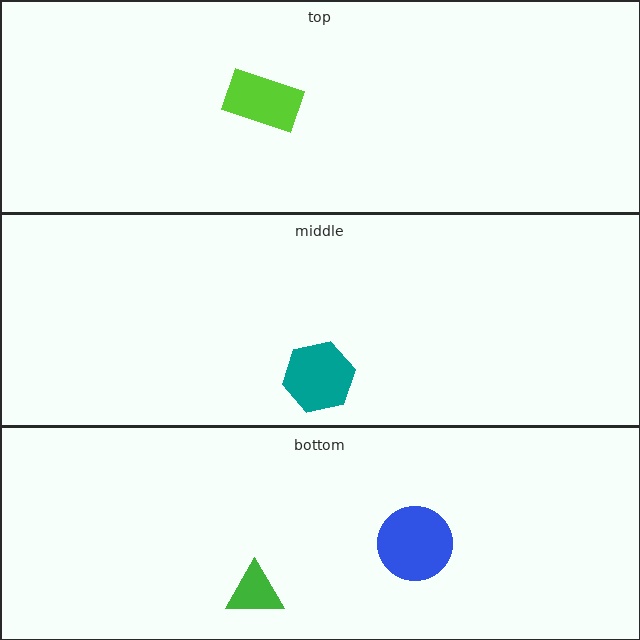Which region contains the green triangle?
The bottom region.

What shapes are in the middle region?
The teal hexagon.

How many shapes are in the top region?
1.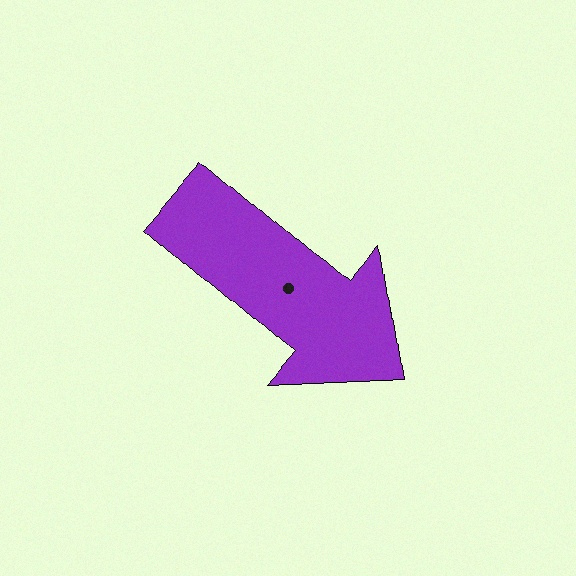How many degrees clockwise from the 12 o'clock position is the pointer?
Approximately 131 degrees.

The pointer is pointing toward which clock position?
Roughly 4 o'clock.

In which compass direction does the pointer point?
Southeast.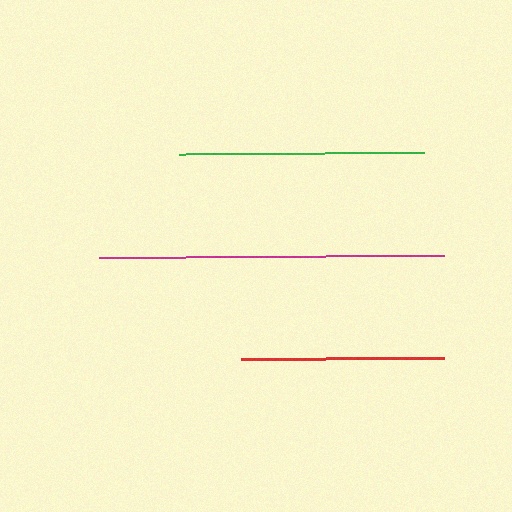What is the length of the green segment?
The green segment is approximately 245 pixels long.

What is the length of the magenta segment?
The magenta segment is approximately 345 pixels long.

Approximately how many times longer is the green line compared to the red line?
The green line is approximately 1.2 times the length of the red line.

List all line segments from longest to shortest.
From longest to shortest: magenta, green, red.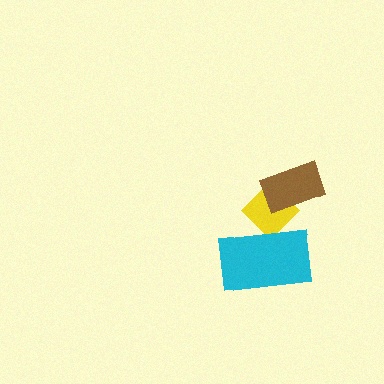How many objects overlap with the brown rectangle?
1 object overlaps with the brown rectangle.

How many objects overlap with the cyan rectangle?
1 object overlaps with the cyan rectangle.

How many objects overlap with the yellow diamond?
2 objects overlap with the yellow diamond.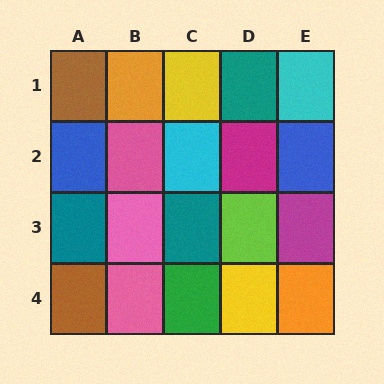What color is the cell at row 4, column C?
Green.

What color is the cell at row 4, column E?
Orange.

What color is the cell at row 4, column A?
Brown.